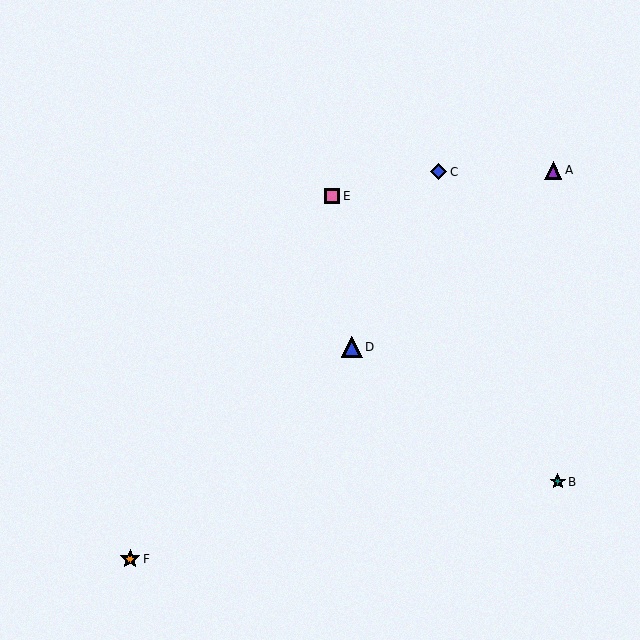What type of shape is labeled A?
Shape A is a purple triangle.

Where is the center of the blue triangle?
The center of the blue triangle is at (352, 347).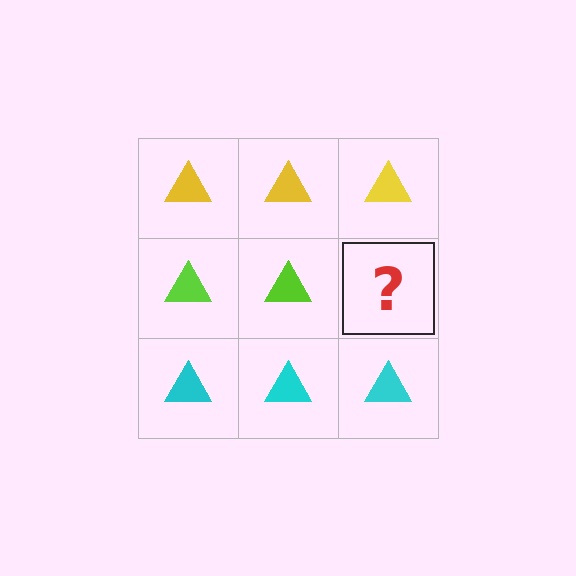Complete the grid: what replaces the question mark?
The question mark should be replaced with a lime triangle.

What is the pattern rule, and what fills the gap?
The rule is that each row has a consistent color. The gap should be filled with a lime triangle.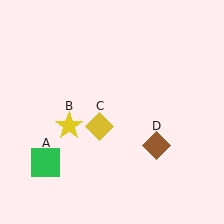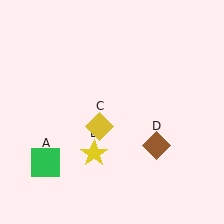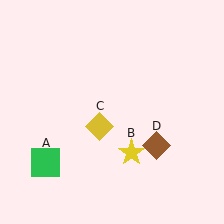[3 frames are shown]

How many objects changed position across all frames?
1 object changed position: yellow star (object B).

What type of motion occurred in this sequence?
The yellow star (object B) rotated counterclockwise around the center of the scene.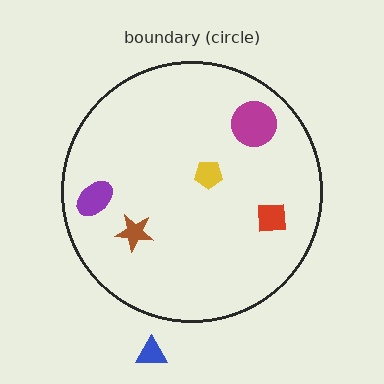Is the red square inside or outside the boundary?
Inside.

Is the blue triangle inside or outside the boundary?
Outside.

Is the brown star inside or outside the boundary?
Inside.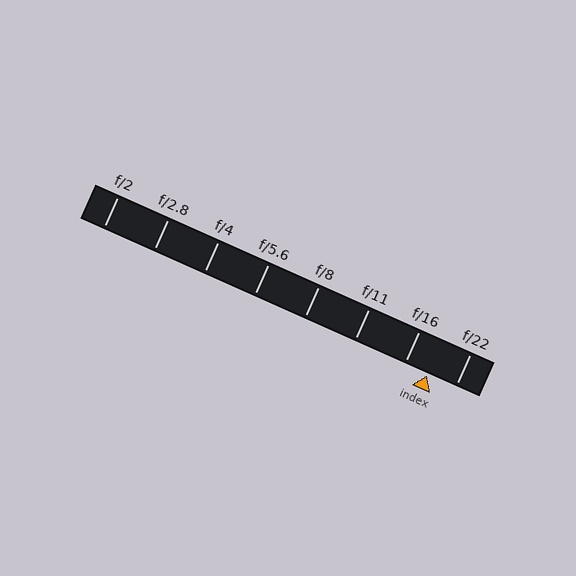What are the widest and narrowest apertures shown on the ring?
The widest aperture shown is f/2 and the narrowest is f/22.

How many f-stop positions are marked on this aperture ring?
There are 8 f-stop positions marked.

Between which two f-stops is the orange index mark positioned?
The index mark is between f/16 and f/22.